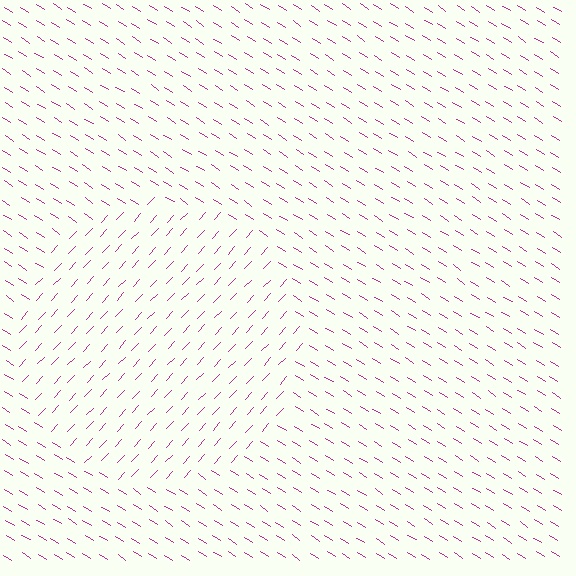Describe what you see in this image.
The image is filled with small magenta line segments. A circle region in the image has lines oriented differently from the surrounding lines, creating a visible texture boundary.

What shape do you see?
I see a circle.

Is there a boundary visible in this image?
Yes, there is a texture boundary formed by a change in line orientation.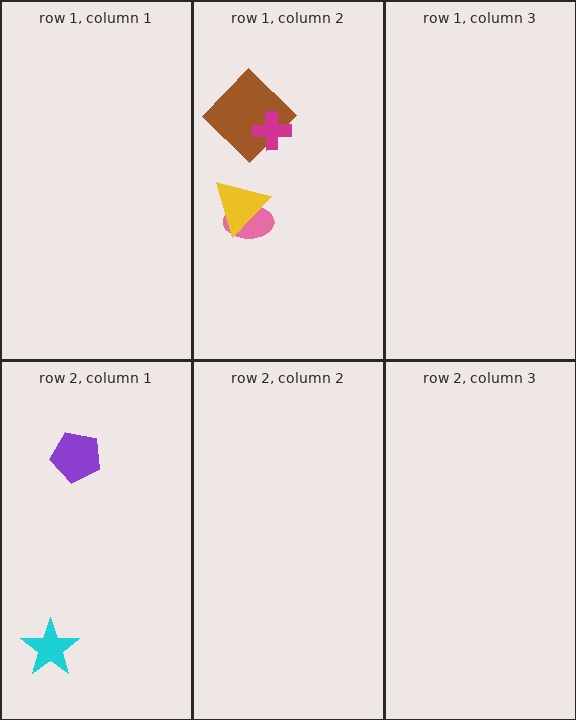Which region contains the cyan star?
The row 2, column 1 region.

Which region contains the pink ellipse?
The row 1, column 2 region.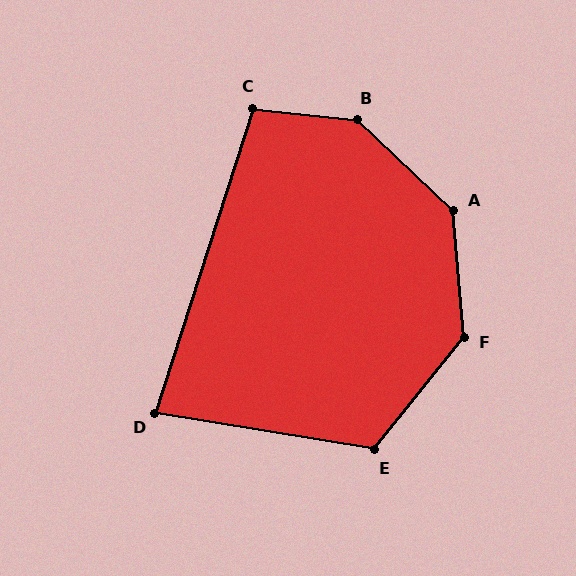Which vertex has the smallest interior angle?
D, at approximately 81 degrees.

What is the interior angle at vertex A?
Approximately 138 degrees (obtuse).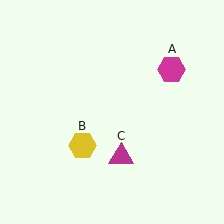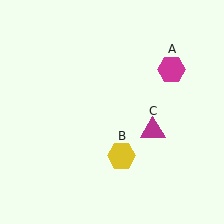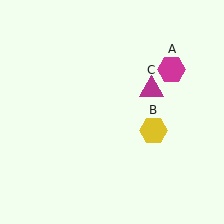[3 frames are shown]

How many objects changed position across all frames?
2 objects changed position: yellow hexagon (object B), magenta triangle (object C).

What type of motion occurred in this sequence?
The yellow hexagon (object B), magenta triangle (object C) rotated counterclockwise around the center of the scene.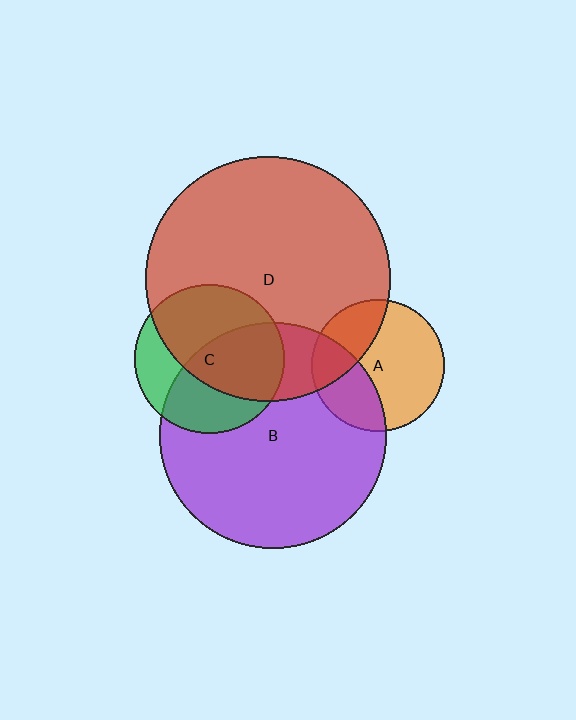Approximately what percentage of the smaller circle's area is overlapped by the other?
Approximately 55%.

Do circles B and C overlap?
Yes.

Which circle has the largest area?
Circle D (red).